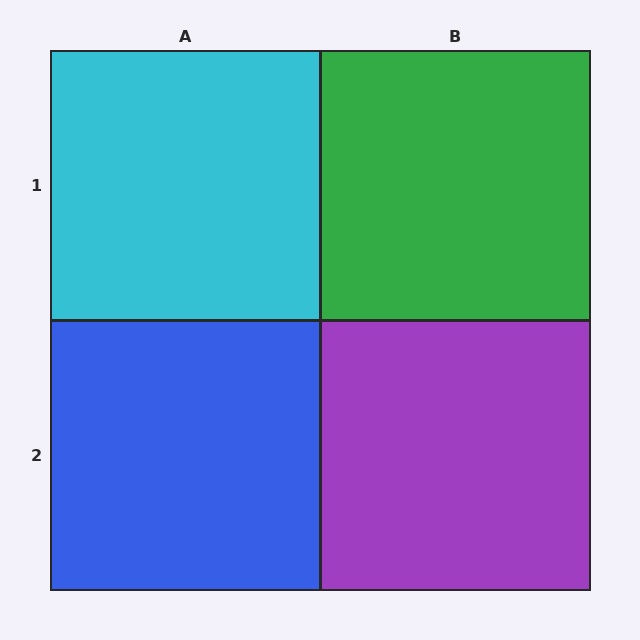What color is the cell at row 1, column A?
Cyan.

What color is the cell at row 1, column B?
Green.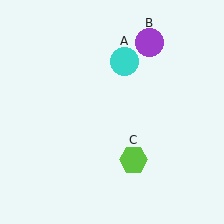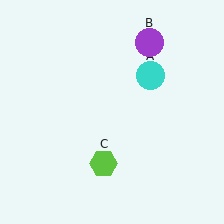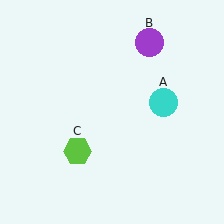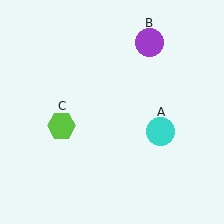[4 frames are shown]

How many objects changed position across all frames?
2 objects changed position: cyan circle (object A), lime hexagon (object C).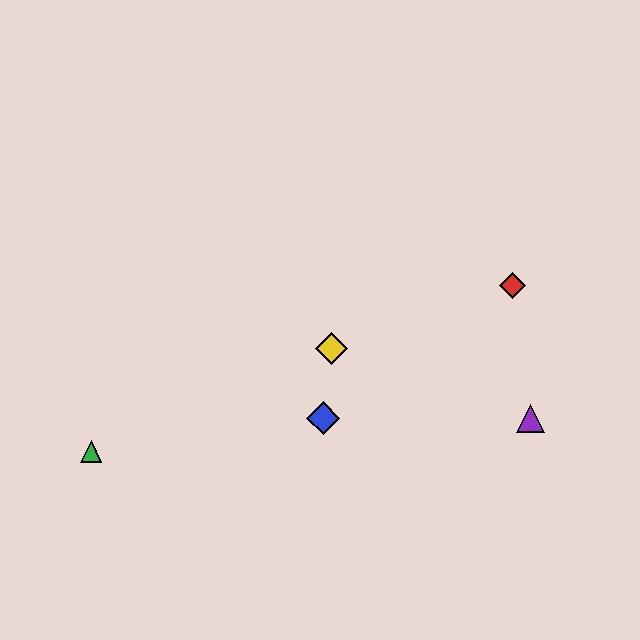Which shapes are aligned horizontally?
The blue diamond, the purple triangle are aligned horizontally.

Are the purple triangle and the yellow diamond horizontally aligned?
No, the purple triangle is at y≈418 and the yellow diamond is at y≈349.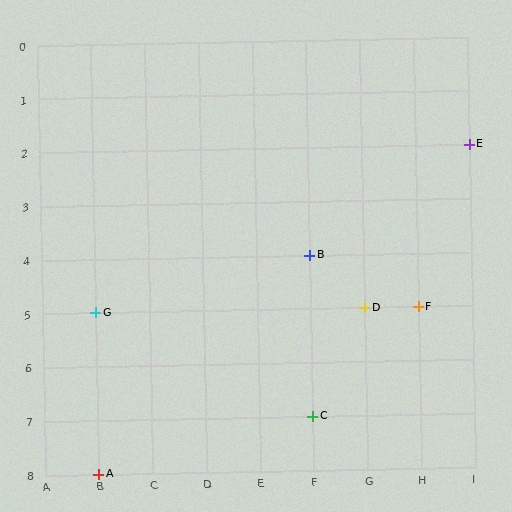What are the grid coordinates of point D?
Point D is at grid coordinates (G, 5).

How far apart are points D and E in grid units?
Points D and E are 2 columns and 3 rows apart (about 3.6 grid units diagonally).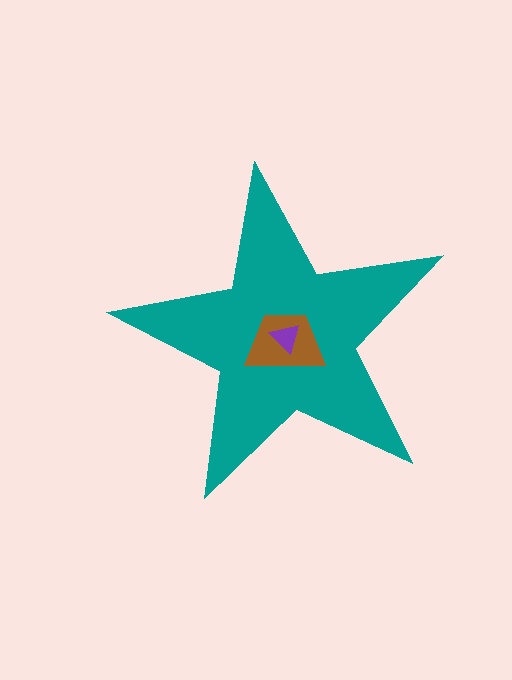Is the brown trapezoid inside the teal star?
Yes.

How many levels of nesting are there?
3.